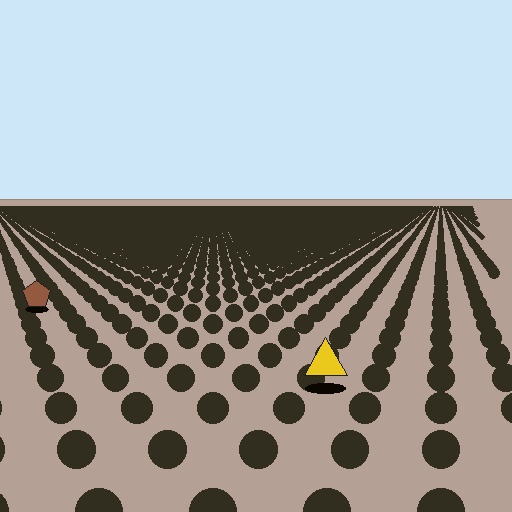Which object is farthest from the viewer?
The brown pentagon is farthest from the viewer. It appears smaller and the ground texture around it is denser.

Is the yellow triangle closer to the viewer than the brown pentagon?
Yes. The yellow triangle is closer — you can tell from the texture gradient: the ground texture is coarser near it.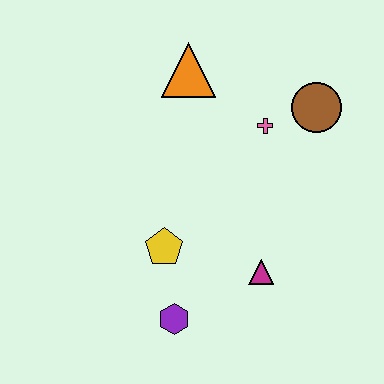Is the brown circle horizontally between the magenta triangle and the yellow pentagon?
No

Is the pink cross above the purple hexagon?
Yes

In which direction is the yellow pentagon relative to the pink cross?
The yellow pentagon is below the pink cross.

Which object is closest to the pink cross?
The brown circle is closest to the pink cross.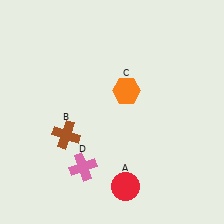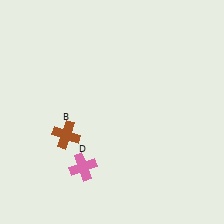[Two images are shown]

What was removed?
The orange hexagon (C), the red circle (A) were removed in Image 2.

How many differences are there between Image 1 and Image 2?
There are 2 differences between the two images.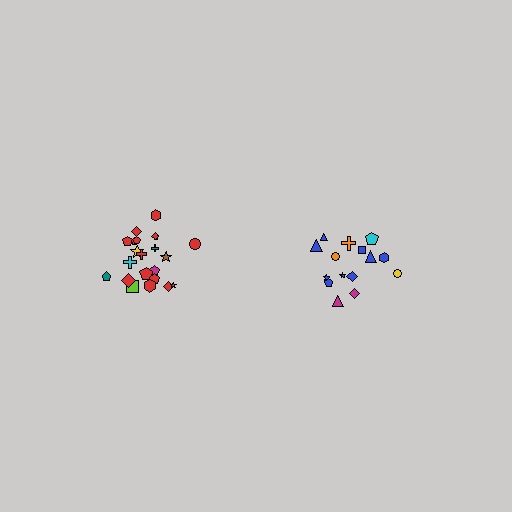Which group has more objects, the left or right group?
The left group.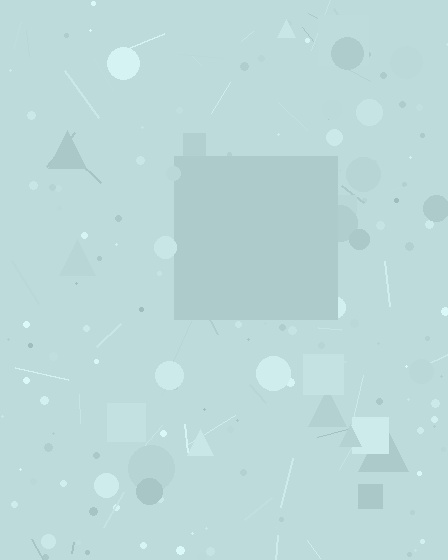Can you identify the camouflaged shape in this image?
The camouflaged shape is a square.